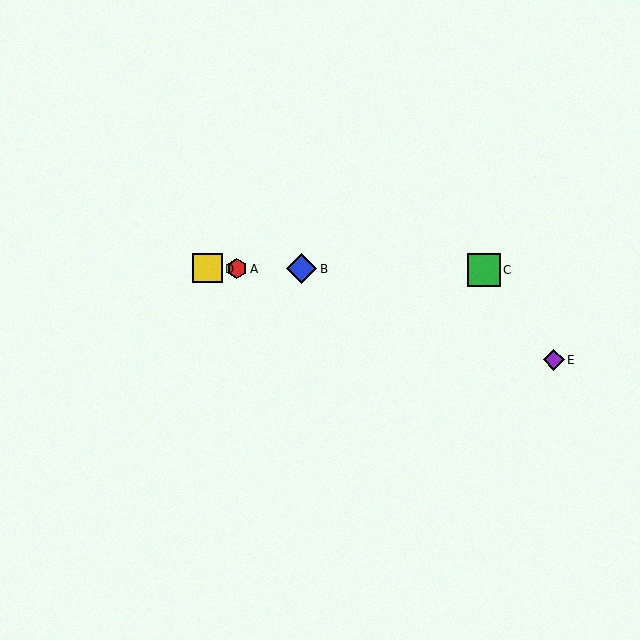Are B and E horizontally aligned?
No, B is at y≈269 and E is at y≈360.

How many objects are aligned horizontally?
4 objects (A, B, C, D) are aligned horizontally.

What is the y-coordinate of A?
Object A is at y≈268.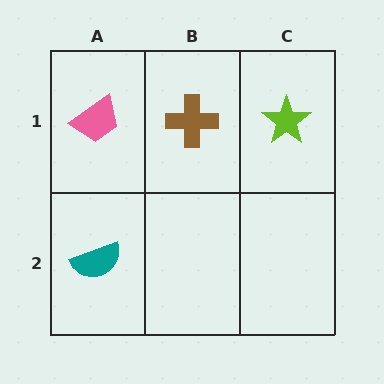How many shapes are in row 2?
1 shape.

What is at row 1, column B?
A brown cross.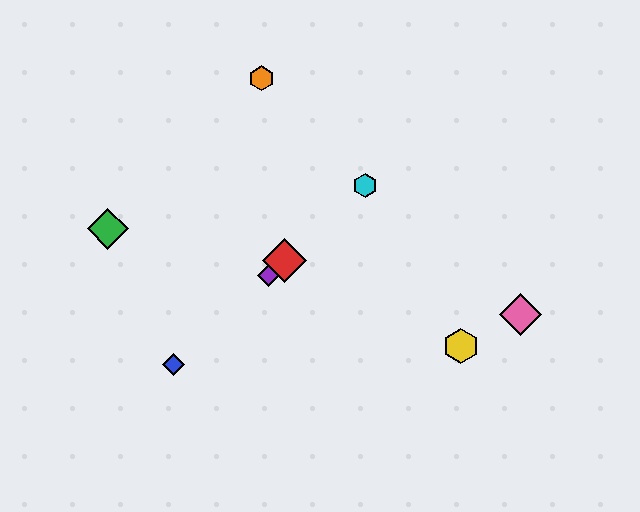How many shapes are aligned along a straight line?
4 shapes (the red diamond, the blue diamond, the purple diamond, the cyan hexagon) are aligned along a straight line.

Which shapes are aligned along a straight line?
The red diamond, the blue diamond, the purple diamond, the cyan hexagon are aligned along a straight line.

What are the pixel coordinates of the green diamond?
The green diamond is at (108, 229).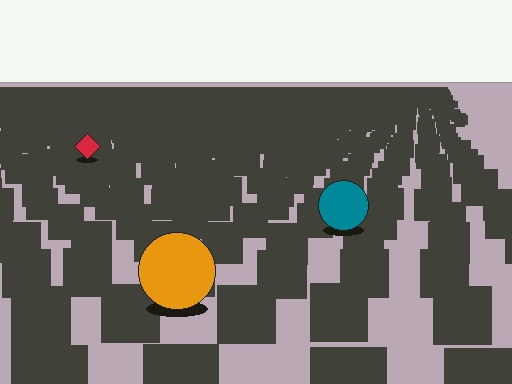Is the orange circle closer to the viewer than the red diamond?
Yes. The orange circle is closer — you can tell from the texture gradient: the ground texture is coarser near it.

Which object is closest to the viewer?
The orange circle is closest. The texture marks near it are larger and more spread out.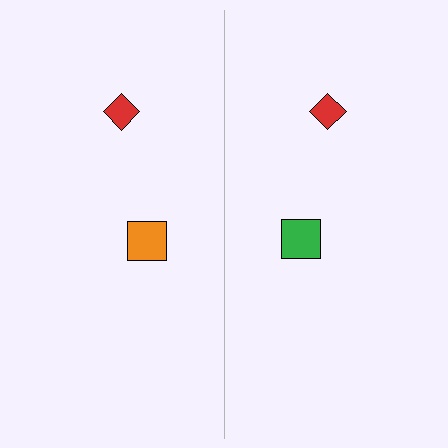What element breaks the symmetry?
The green square on the right side breaks the symmetry — its mirror counterpart is orange.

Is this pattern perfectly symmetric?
No, the pattern is not perfectly symmetric. The green square on the right side breaks the symmetry — its mirror counterpart is orange.